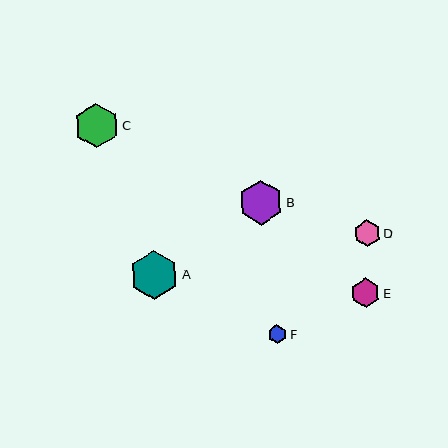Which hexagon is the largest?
Hexagon A is the largest with a size of approximately 49 pixels.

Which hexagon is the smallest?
Hexagon F is the smallest with a size of approximately 19 pixels.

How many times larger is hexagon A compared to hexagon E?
Hexagon A is approximately 1.7 times the size of hexagon E.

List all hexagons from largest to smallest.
From largest to smallest: A, B, C, E, D, F.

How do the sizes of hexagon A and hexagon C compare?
Hexagon A and hexagon C are approximately the same size.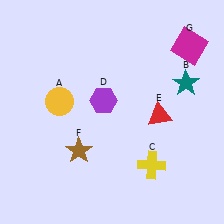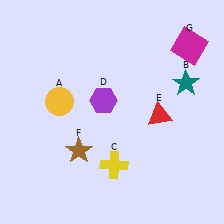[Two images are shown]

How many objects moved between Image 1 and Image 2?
1 object moved between the two images.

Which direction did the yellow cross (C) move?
The yellow cross (C) moved left.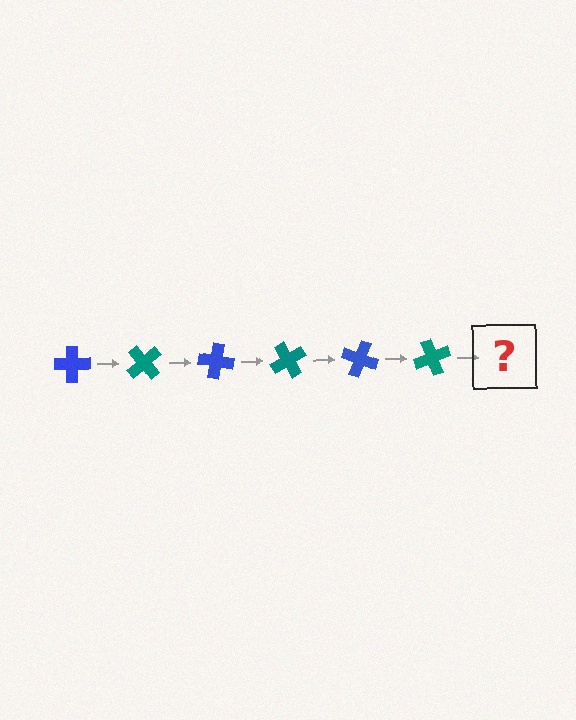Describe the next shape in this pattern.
It should be a blue cross, rotated 300 degrees from the start.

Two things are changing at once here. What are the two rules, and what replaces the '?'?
The two rules are that it rotates 50 degrees each step and the color cycles through blue and teal. The '?' should be a blue cross, rotated 300 degrees from the start.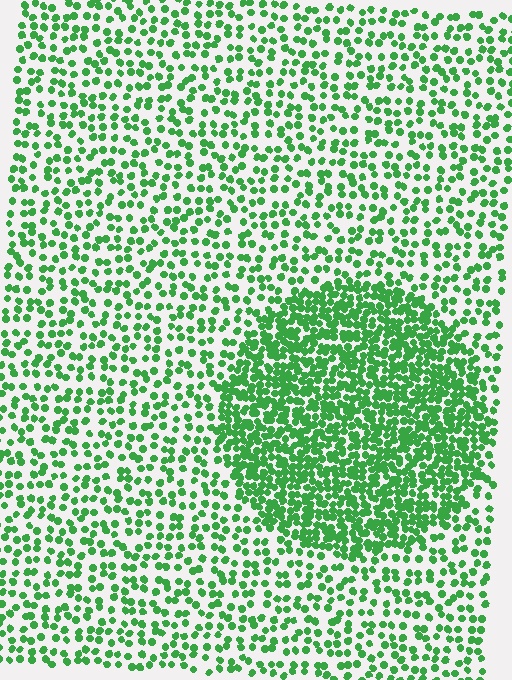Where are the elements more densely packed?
The elements are more densely packed inside the circle boundary.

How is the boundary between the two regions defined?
The boundary is defined by a change in element density (approximately 2.3x ratio). All elements are the same color, size, and shape.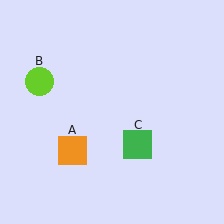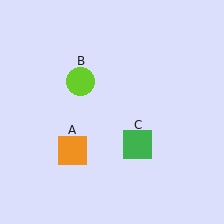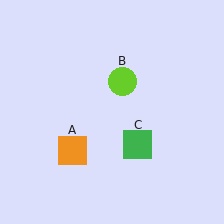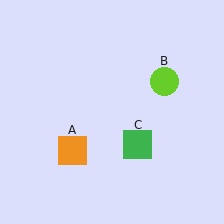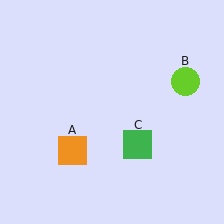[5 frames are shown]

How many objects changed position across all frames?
1 object changed position: lime circle (object B).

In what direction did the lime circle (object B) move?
The lime circle (object B) moved right.